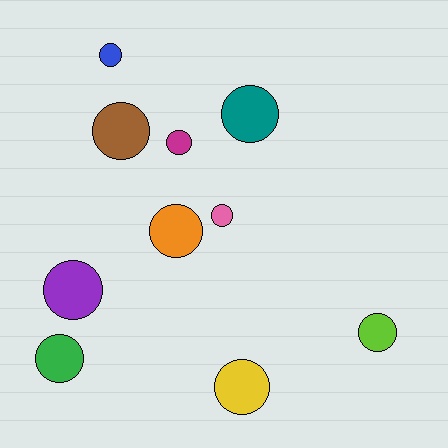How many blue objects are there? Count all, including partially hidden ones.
There is 1 blue object.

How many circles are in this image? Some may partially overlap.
There are 10 circles.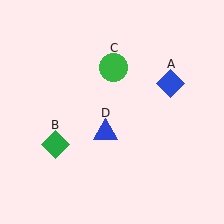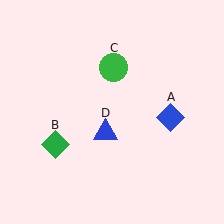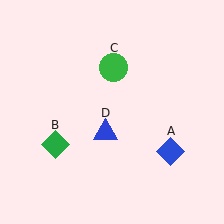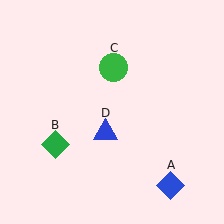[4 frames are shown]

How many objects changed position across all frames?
1 object changed position: blue diamond (object A).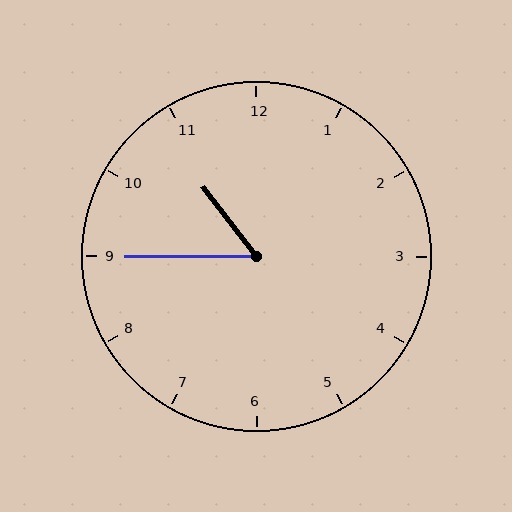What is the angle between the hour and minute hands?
Approximately 52 degrees.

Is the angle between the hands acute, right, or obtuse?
It is acute.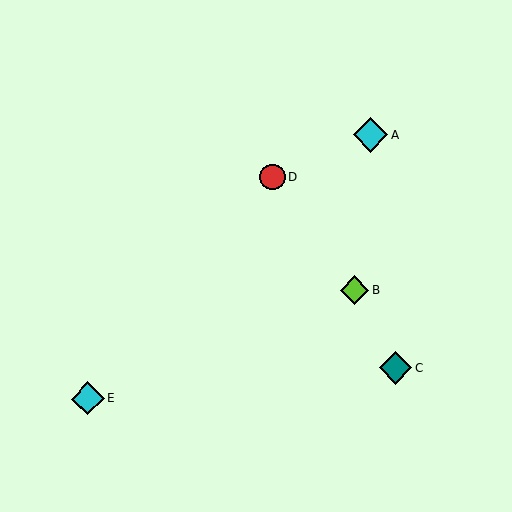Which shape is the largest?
The cyan diamond (labeled A) is the largest.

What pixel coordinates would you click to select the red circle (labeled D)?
Click at (273, 177) to select the red circle D.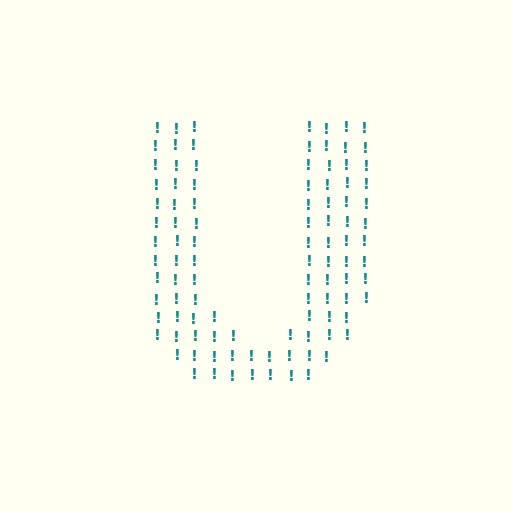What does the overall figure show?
The overall figure shows the letter U.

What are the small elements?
The small elements are exclamation marks.